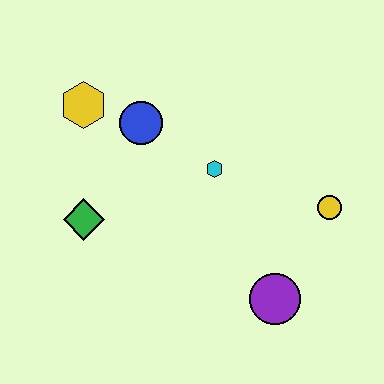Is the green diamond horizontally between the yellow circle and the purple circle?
No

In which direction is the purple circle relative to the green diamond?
The purple circle is to the right of the green diamond.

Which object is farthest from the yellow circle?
The yellow hexagon is farthest from the yellow circle.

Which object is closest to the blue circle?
The yellow hexagon is closest to the blue circle.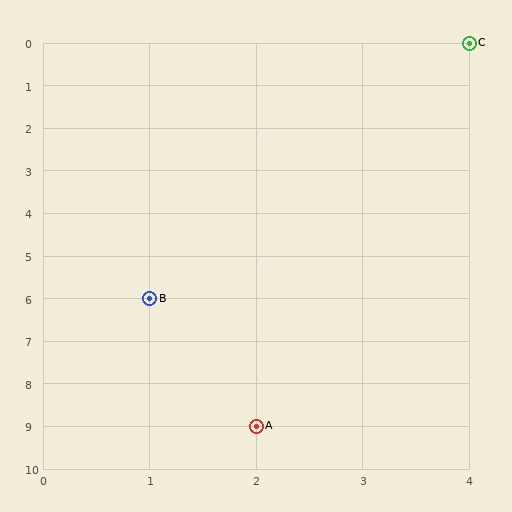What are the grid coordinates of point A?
Point A is at grid coordinates (2, 9).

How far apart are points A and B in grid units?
Points A and B are 1 column and 3 rows apart (about 3.2 grid units diagonally).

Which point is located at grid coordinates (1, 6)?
Point B is at (1, 6).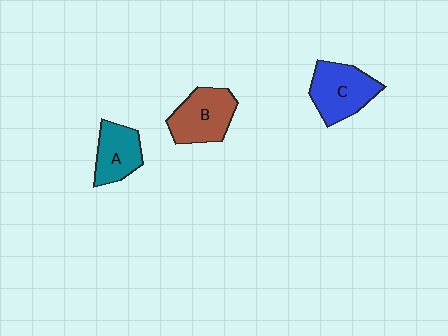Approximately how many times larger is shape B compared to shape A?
Approximately 1.3 times.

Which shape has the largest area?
Shape C (blue).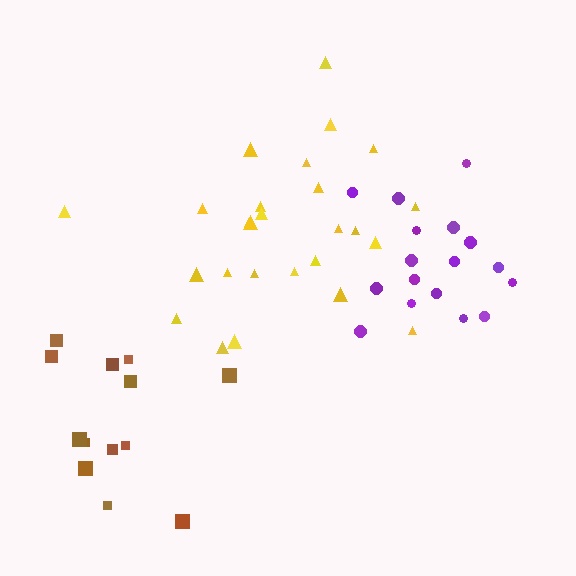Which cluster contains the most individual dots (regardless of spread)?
Yellow (26).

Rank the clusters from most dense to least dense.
purple, yellow, brown.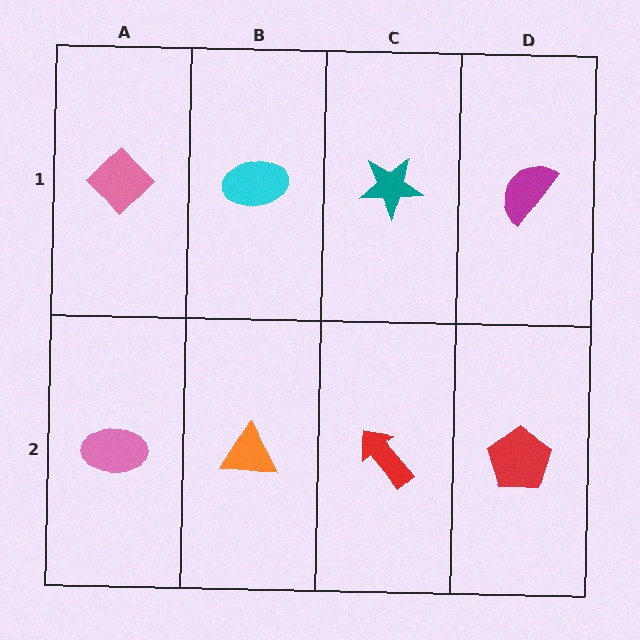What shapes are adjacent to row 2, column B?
A cyan ellipse (row 1, column B), a pink ellipse (row 2, column A), a red arrow (row 2, column C).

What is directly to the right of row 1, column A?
A cyan ellipse.